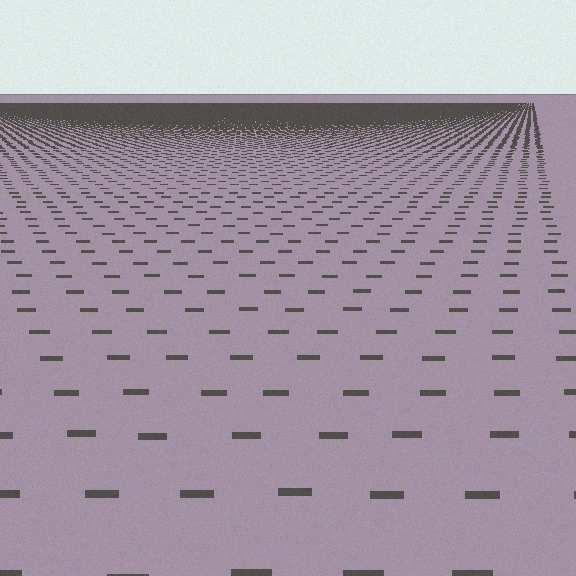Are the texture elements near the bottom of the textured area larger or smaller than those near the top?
Larger. Near the bottom, elements are closer to the viewer and appear at a bigger on-screen size.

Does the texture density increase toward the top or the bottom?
Density increases toward the top.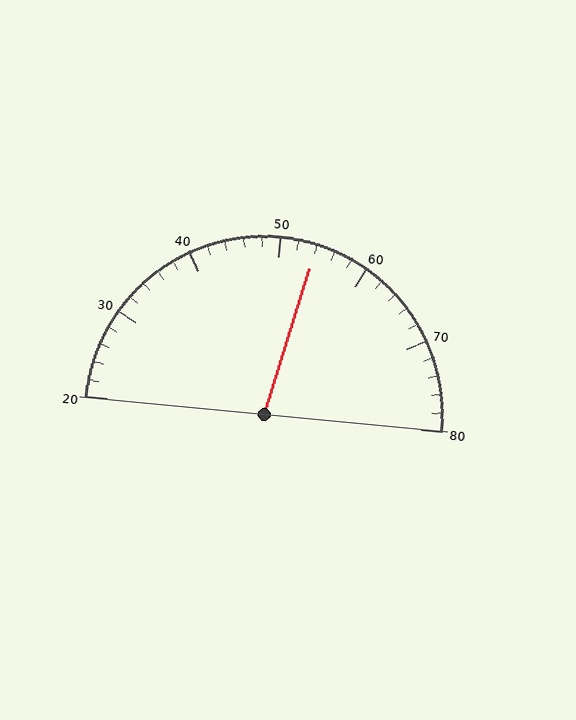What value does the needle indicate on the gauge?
The needle indicates approximately 54.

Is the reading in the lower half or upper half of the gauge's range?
The reading is in the upper half of the range (20 to 80).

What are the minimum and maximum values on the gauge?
The gauge ranges from 20 to 80.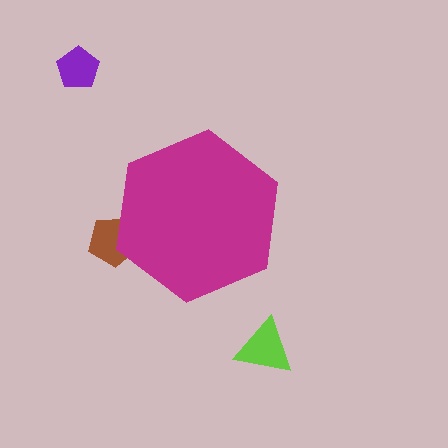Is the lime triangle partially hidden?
No, the lime triangle is fully visible.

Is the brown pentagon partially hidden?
Yes, the brown pentagon is partially hidden behind the magenta hexagon.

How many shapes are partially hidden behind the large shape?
1 shape is partially hidden.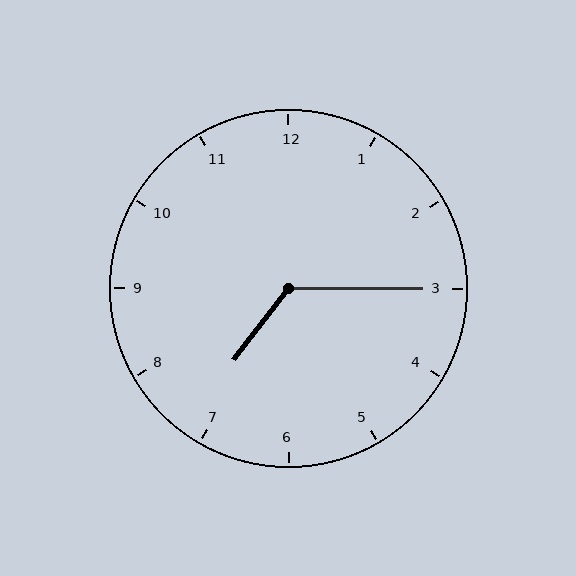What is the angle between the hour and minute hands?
Approximately 128 degrees.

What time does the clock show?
7:15.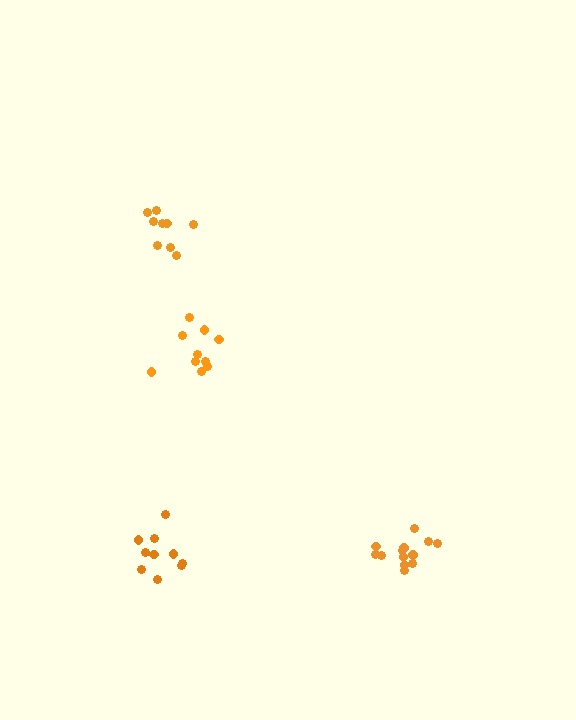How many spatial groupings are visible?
There are 4 spatial groupings.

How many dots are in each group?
Group 1: 13 dots, Group 2: 9 dots, Group 3: 10 dots, Group 4: 10 dots (42 total).